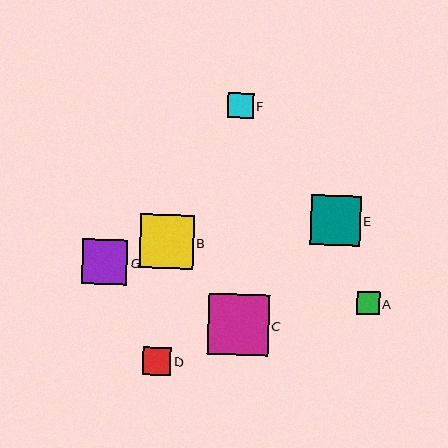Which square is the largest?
Square C is the largest with a size of approximately 61 pixels.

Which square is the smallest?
Square A is the smallest with a size of approximately 23 pixels.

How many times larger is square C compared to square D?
Square C is approximately 2.2 times the size of square D.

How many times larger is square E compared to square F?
Square E is approximately 2.0 times the size of square F.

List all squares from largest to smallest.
From largest to smallest: C, B, E, G, D, F, A.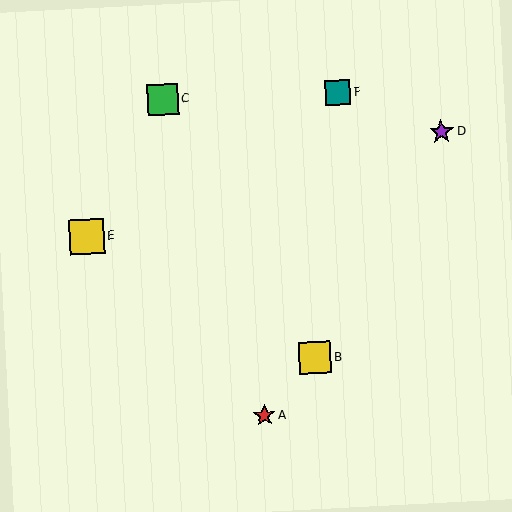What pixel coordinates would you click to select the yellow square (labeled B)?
Click at (315, 358) to select the yellow square B.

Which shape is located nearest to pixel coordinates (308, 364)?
The yellow square (labeled B) at (315, 358) is nearest to that location.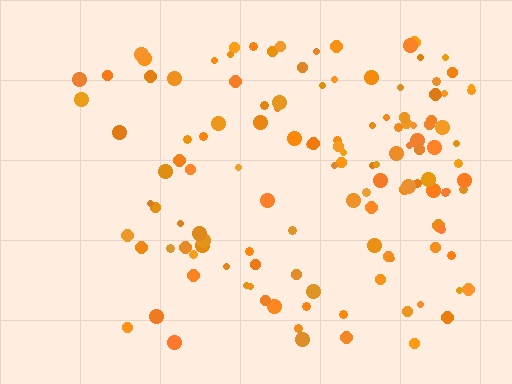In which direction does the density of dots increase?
From left to right, with the right side densest.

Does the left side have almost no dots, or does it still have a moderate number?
Still a moderate number, just noticeably fewer than the right.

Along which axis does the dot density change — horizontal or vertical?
Horizontal.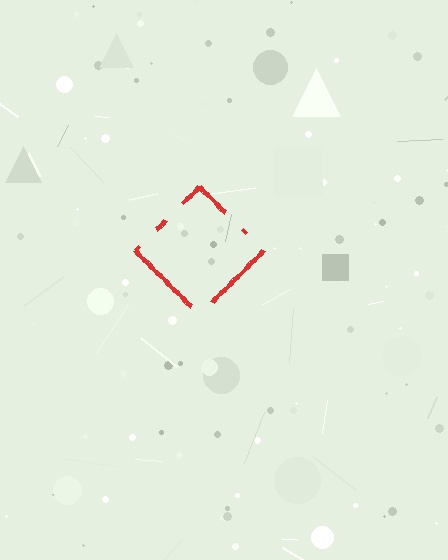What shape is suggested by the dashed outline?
The dashed outline suggests a diamond.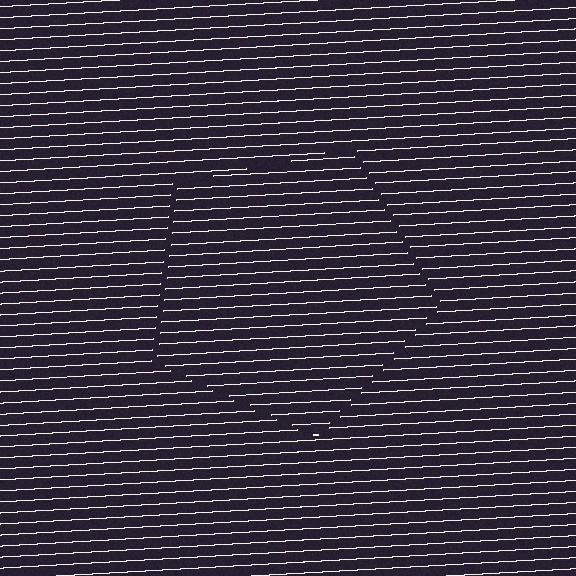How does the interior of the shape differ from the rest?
The interior of the shape contains the same grating, shifted by half a period — the contour is defined by the phase discontinuity where line-ends from the inner and outer gratings abut.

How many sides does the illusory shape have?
5 sides — the line-ends trace a pentagon.